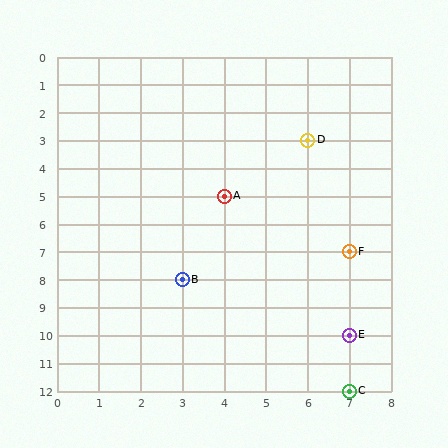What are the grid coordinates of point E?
Point E is at grid coordinates (7, 10).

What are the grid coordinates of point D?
Point D is at grid coordinates (6, 3).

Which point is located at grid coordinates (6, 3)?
Point D is at (6, 3).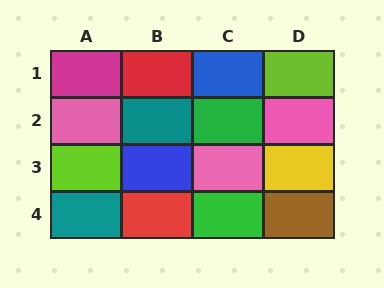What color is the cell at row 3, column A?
Lime.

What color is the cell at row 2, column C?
Green.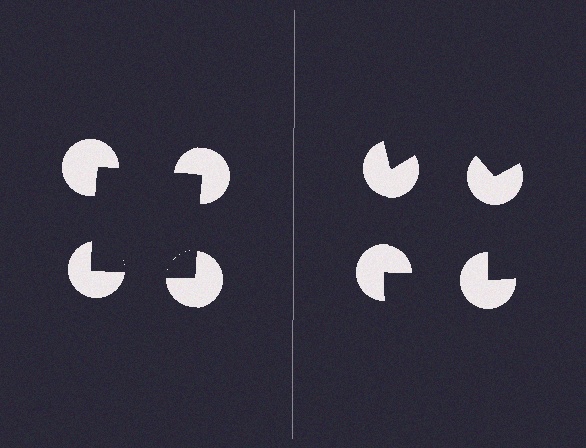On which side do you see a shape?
An illusory square appears on the left side. On the right side the wedge cuts are rotated, so no coherent shape forms.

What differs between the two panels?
The pac-man discs are positioned identically on both sides; only the wedge orientations differ. On the left they align to a square; on the right they are misaligned.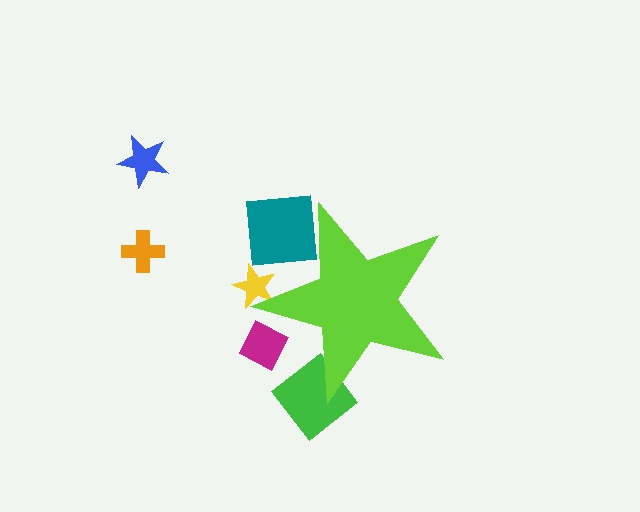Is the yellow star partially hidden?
Yes, the yellow star is partially hidden behind the lime star.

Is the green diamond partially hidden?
Yes, the green diamond is partially hidden behind the lime star.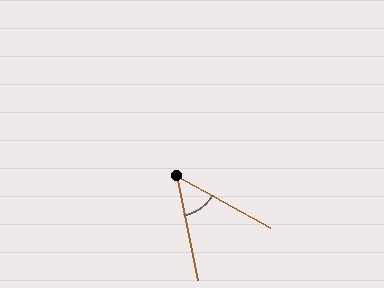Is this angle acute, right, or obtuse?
It is acute.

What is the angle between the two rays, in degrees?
Approximately 50 degrees.